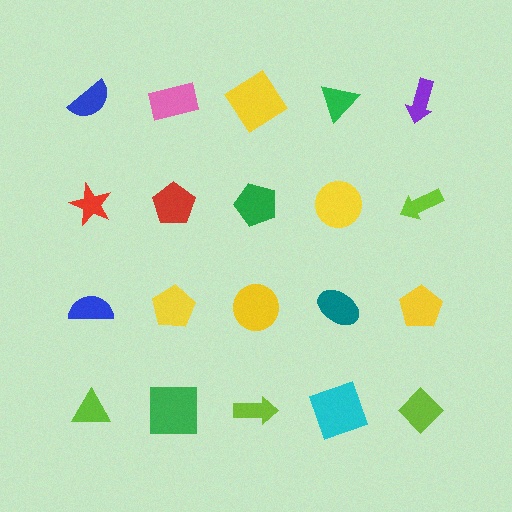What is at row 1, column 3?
A yellow diamond.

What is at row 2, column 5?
A lime arrow.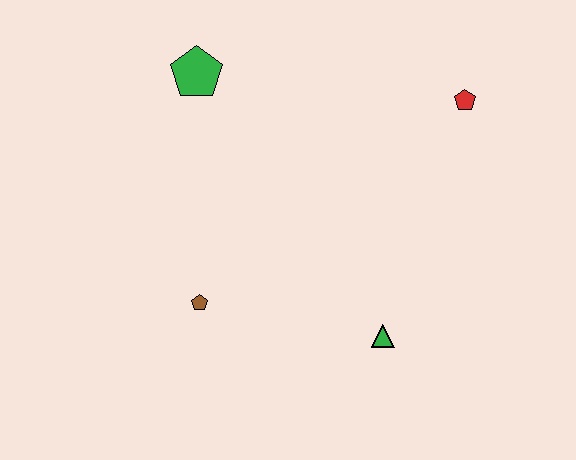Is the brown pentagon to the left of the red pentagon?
Yes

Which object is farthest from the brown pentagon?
The red pentagon is farthest from the brown pentagon.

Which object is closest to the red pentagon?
The green triangle is closest to the red pentagon.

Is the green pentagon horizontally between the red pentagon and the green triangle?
No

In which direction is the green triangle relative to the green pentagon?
The green triangle is below the green pentagon.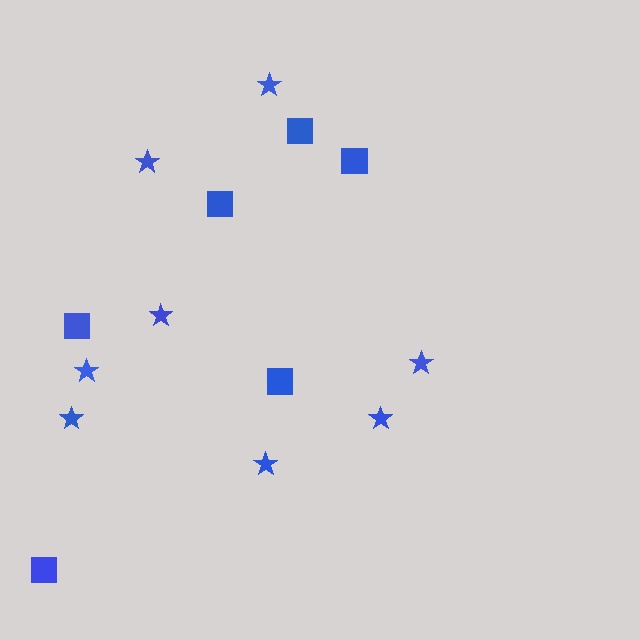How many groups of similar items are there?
There are 2 groups: one group of stars (8) and one group of squares (6).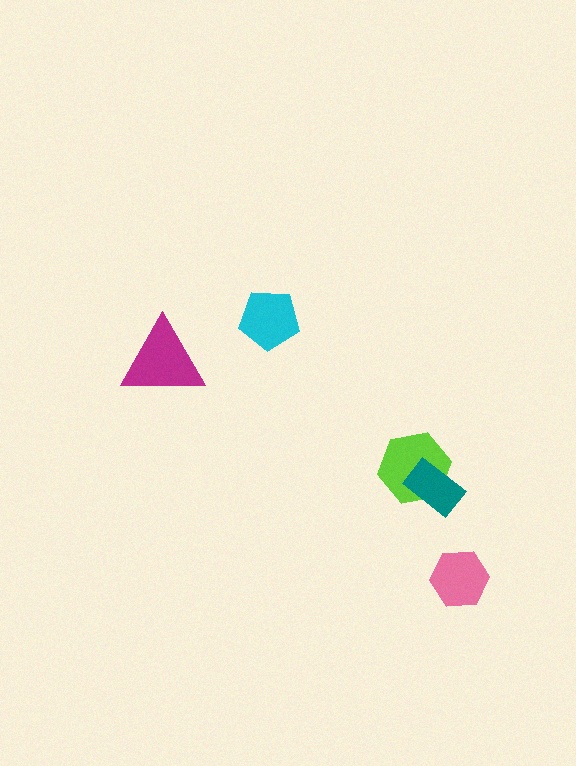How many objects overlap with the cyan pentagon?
0 objects overlap with the cyan pentagon.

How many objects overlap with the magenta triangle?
0 objects overlap with the magenta triangle.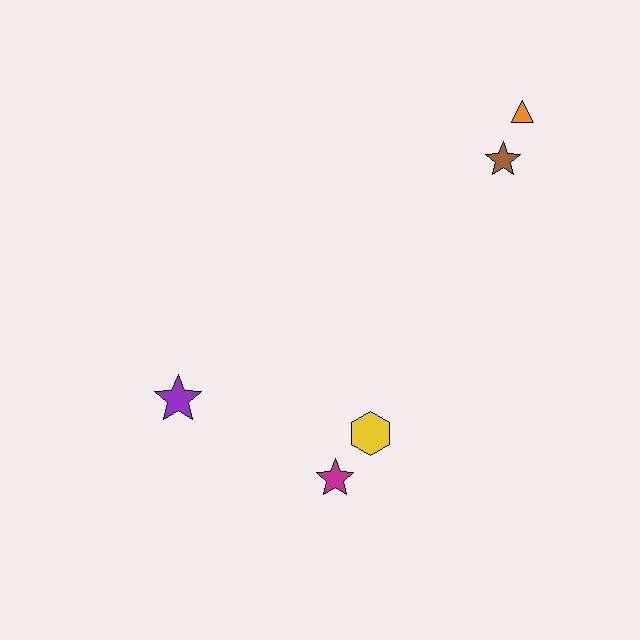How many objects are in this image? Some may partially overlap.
There are 5 objects.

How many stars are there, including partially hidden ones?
There are 3 stars.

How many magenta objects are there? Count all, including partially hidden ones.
There is 1 magenta object.